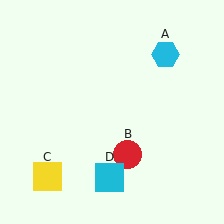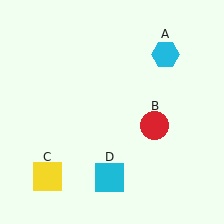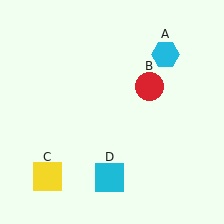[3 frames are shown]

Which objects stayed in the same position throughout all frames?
Cyan hexagon (object A) and yellow square (object C) and cyan square (object D) remained stationary.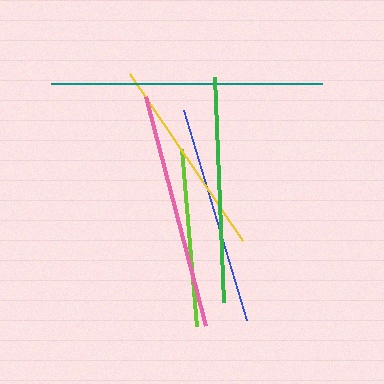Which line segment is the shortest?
The lime line is the shortest at approximately 177 pixels.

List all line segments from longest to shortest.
From longest to shortest: teal, pink, green, blue, yellow, lime.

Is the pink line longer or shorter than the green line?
The pink line is longer than the green line.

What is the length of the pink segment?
The pink segment is approximately 237 pixels long.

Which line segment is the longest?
The teal line is the longest at approximately 271 pixels.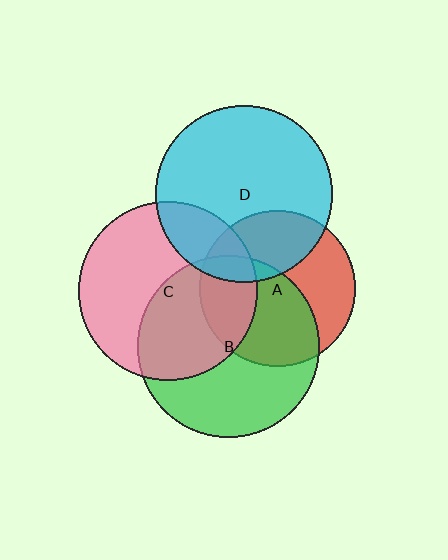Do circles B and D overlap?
Yes.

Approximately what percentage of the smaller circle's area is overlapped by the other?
Approximately 5%.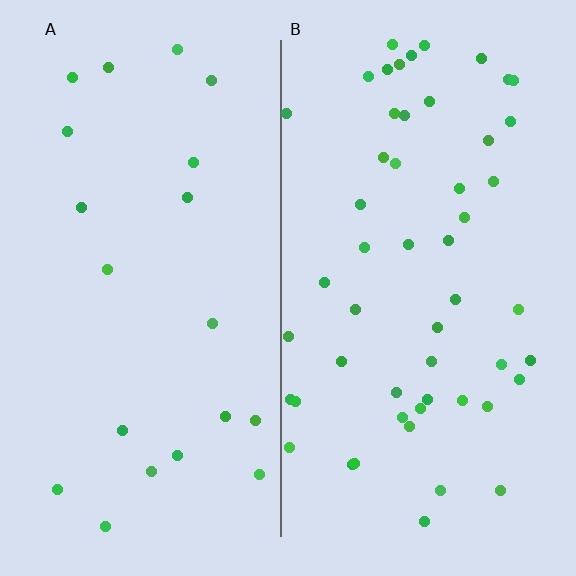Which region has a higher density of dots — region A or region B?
B (the right).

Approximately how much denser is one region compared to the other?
Approximately 2.6× — region B over region A.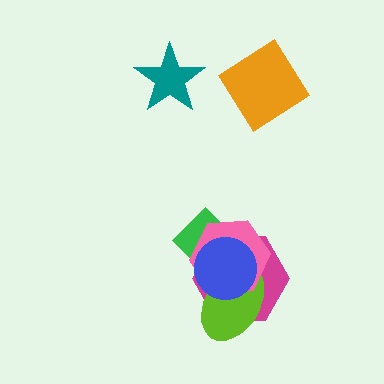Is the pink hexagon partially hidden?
Yes, it is partially covered by another shape.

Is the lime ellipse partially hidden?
Yes, it is partially covered by another shape.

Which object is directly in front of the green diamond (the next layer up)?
The magenta hexagon is directly in front of the green diamond.